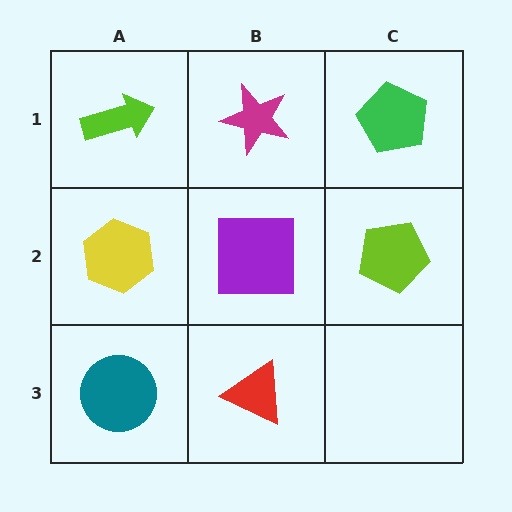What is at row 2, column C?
A lime pentagon.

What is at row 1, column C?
A green pentagon.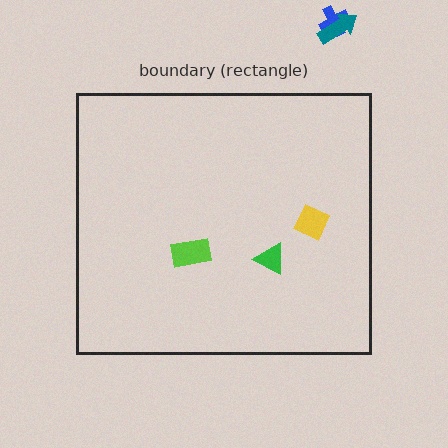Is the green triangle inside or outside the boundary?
Inside.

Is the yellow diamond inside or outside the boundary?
Inside.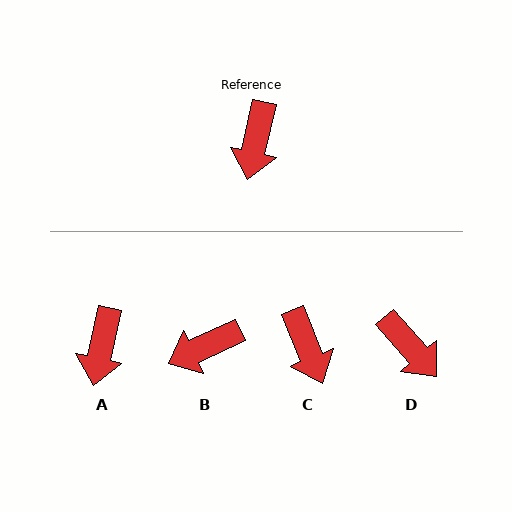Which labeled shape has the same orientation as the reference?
A.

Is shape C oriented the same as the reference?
No, it is off by about 35 degrees.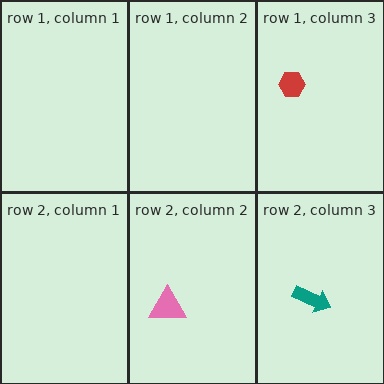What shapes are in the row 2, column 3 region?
The teal arrow.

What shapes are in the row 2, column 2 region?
The pink triangle.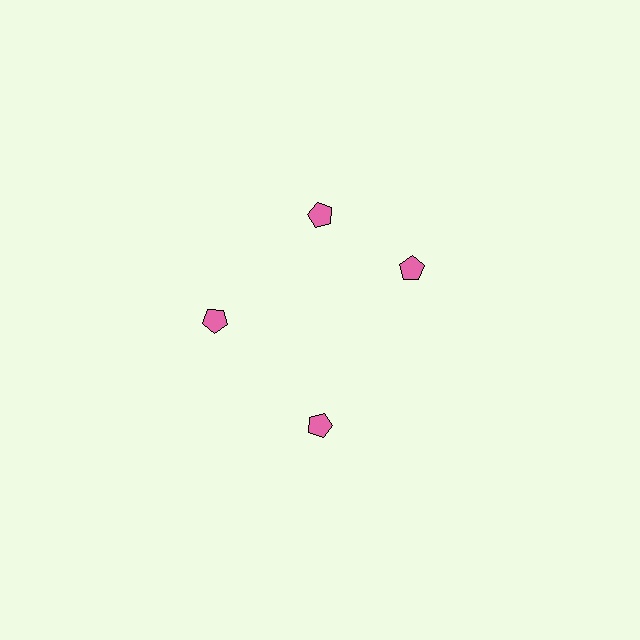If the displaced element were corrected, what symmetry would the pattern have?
It would have 4-fold rotational symmetry — the pattern would map onto itself every 90 degrees.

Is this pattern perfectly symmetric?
No. The 4 pink pentagons are arranged in a ring, but one element near the 3 o'clock position is rotated out of alignment along the ring, breaking the 4-fold rotational symmetry.